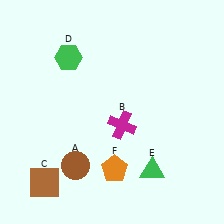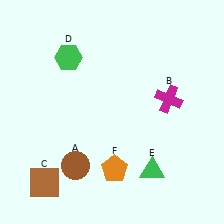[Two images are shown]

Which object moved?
The magenta cross (B) moved right.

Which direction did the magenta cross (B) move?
The magenta cross (B) moved right.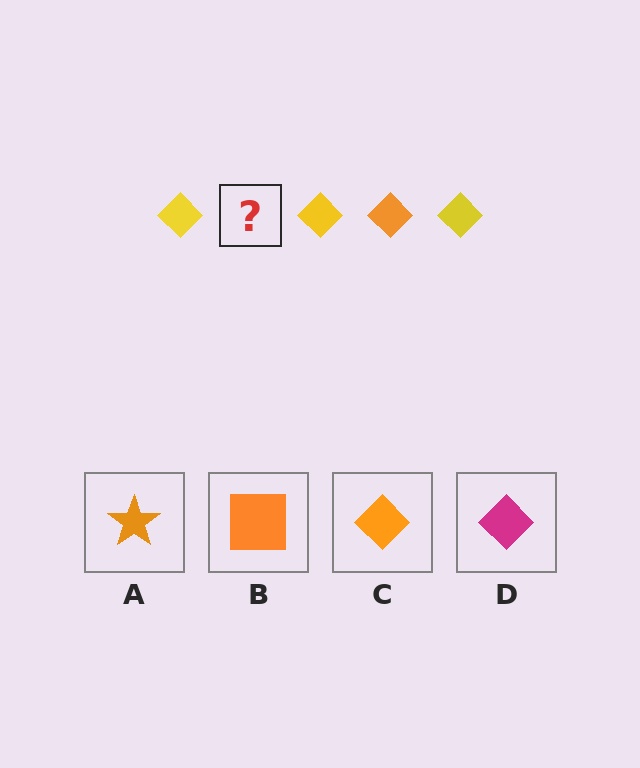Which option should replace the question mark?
Option C.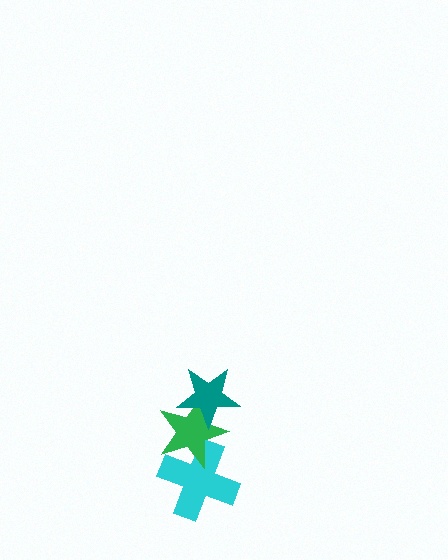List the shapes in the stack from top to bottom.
From top to bottom: the teal star, the green star, the cyan cross.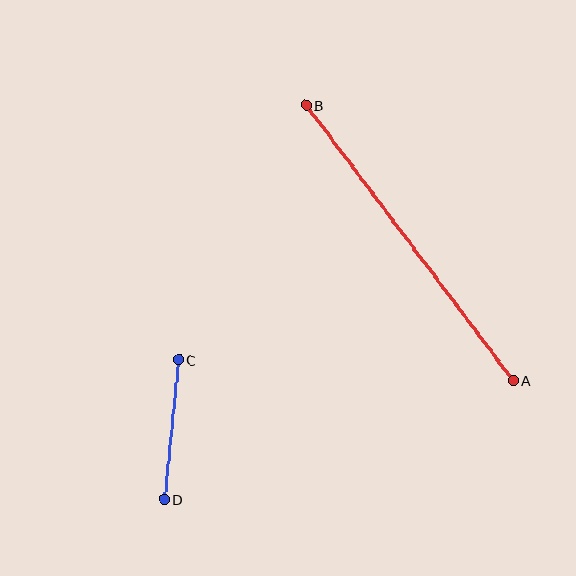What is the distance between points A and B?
The distance is approximately 344 pixels.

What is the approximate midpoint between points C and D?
The midpoint is at approximately (172, 430) pixels.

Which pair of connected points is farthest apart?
Points A and B are farthest apart.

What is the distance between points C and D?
The distance is approximately 140 pixels.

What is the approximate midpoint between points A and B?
The midpoint is at approximately (409, 243) pixels.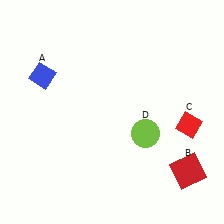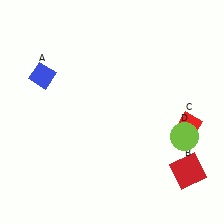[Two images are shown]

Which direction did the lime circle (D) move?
The lime circle (D) moved right.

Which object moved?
The lime circle (D) moved right.